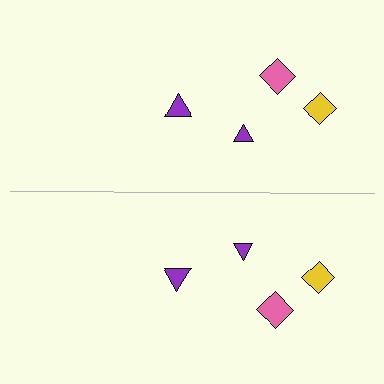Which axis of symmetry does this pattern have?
The pattern has a horizontal axis of symmetry running through the center of the image.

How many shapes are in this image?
There are 8 shapes in this image.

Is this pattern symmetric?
Yes, this pattern has bilateral (reflection) symmetry.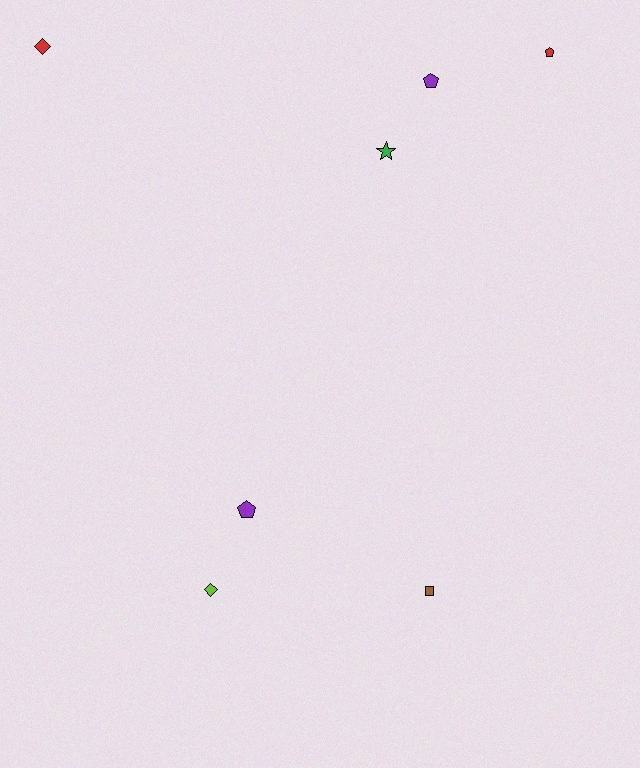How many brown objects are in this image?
There is 1 brown object.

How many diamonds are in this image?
There are 2 diamonds.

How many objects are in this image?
There are 7 objects.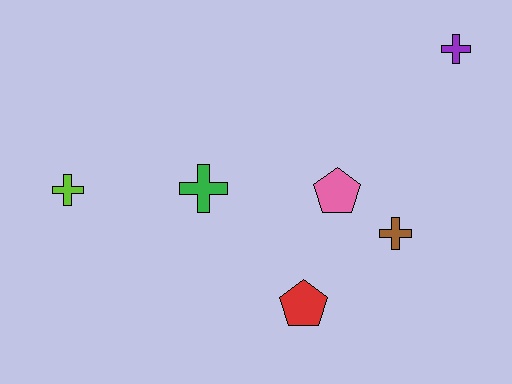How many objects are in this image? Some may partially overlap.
There are 6 objects.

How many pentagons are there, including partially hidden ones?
There are 2 pentagons.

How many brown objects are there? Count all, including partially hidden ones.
There is 1 brown object.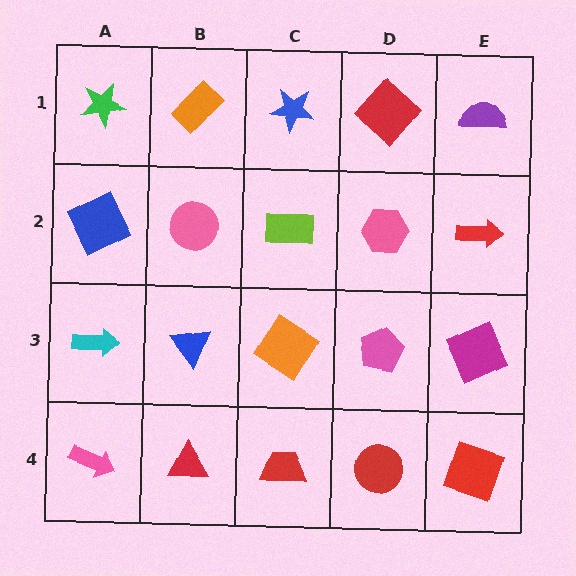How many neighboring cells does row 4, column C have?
3.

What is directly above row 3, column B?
A pink circle.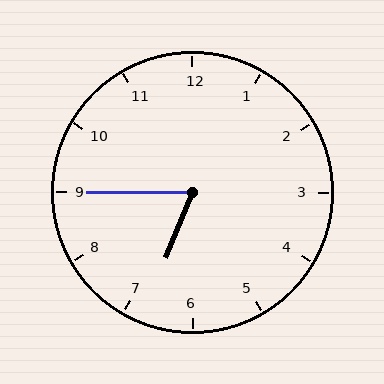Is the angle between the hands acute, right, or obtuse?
It is acute.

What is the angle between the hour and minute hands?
Approximately 68 degrees.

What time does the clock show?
6:45.